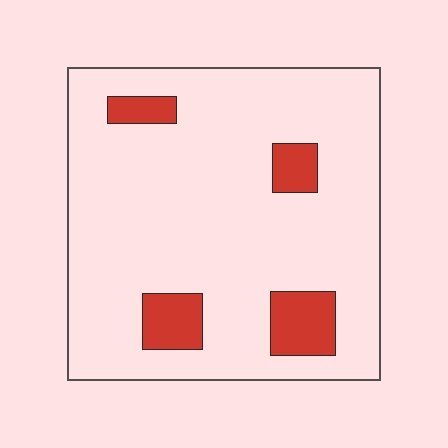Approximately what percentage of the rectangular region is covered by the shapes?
Approximately 10%.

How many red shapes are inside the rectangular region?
4.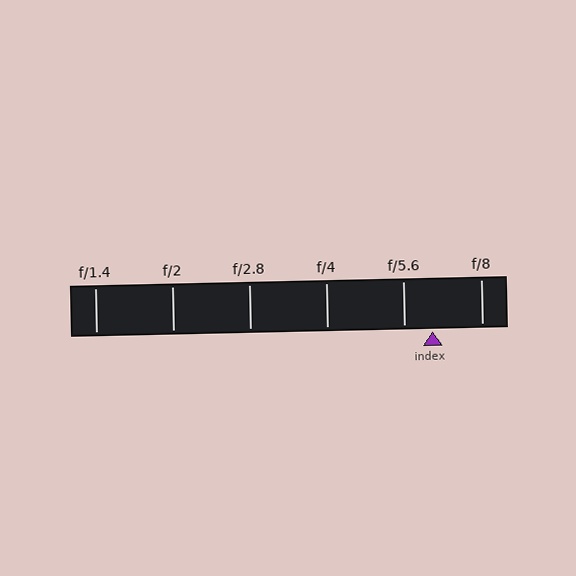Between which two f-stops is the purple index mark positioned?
The index mark is between f/5.6 and f/8.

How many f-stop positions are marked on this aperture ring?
There are 6 f-stop positions marked.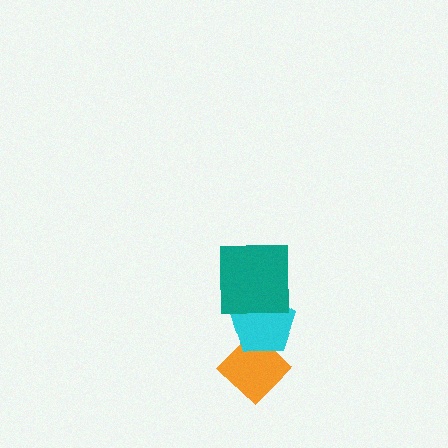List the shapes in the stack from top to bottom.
From top to bottom: the teal square, the cyan pentagon, the orange diamond.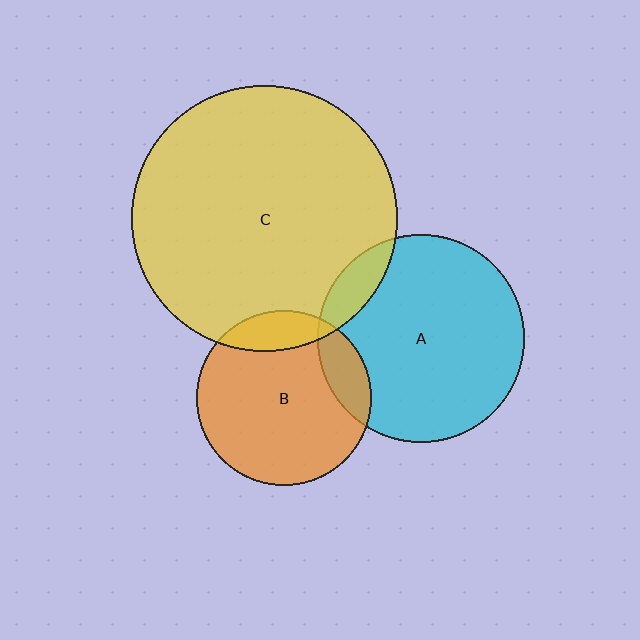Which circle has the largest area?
Circle C (yellow).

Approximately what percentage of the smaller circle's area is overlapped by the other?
Approximately 15%.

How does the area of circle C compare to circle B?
Approximately 2.3 times.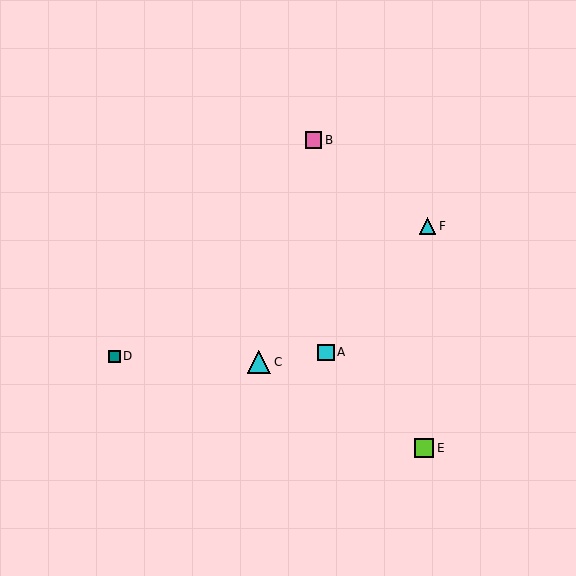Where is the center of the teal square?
The center of the teal square is at (114, 356).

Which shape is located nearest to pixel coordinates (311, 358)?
The cyan square (labeled A) at (326, 352) is nearest to that location.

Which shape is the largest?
The cyan triangle (labeled C) is the largest.